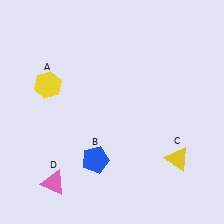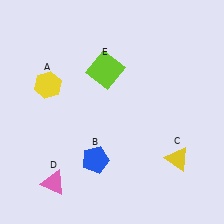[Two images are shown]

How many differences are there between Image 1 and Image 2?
There is 1 difference between the two images.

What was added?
A lime square (E) was added in Image 2.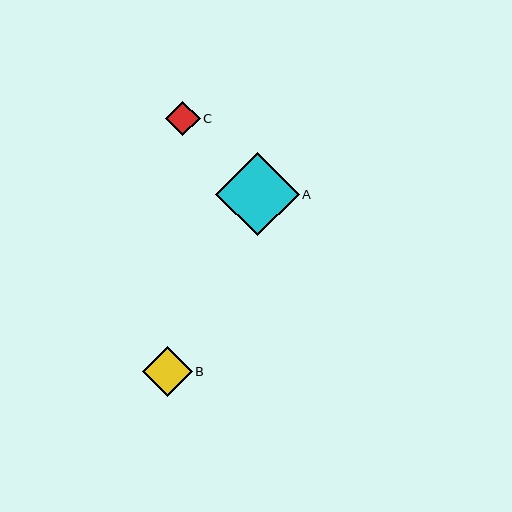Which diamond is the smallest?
Diamond C is the smallest with a size of approximately 34 pixels.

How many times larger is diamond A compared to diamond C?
Diamond A is approximately 2.4 times the size of diamond C.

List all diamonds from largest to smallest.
From largest to smallest: A, B, C.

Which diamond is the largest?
Diamond A is the largest with a size of approximately 83 pixels.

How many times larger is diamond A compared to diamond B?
Diamond A is approximately 1.7 times the size of diamond B.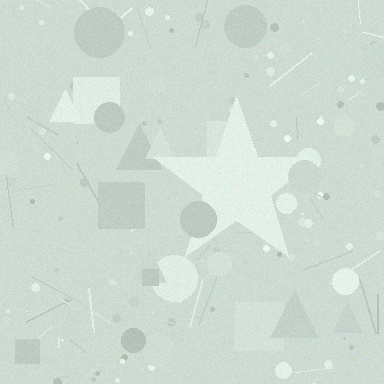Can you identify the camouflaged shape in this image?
The camouflaged shape is a star.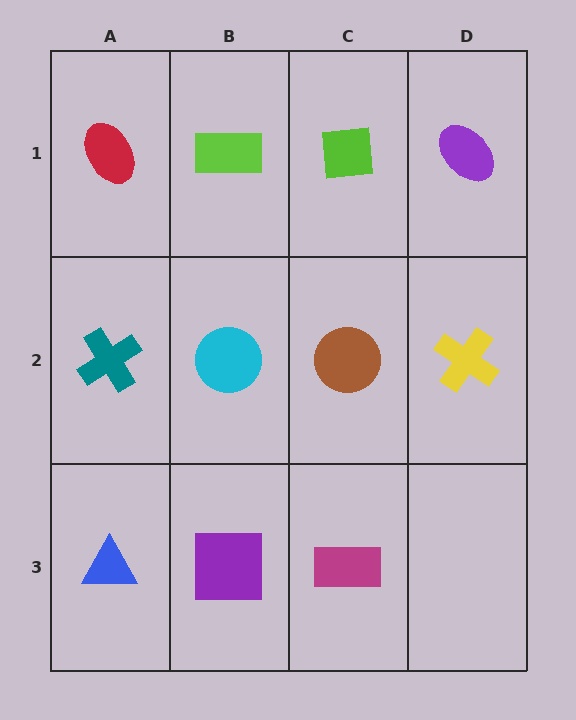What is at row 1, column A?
A red ellipse.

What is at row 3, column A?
A blue triangle.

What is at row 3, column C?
A magenta rectangle.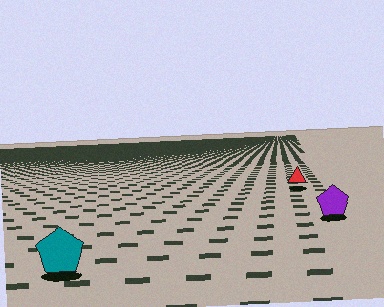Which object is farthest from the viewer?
The red triangle is farthest from the viewer. It appears smaller and the ground texture around it is denser.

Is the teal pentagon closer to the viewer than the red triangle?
Yes. The teal pentagon is closer — you can tell from the texture gradient: the ground texture is coarser near it.